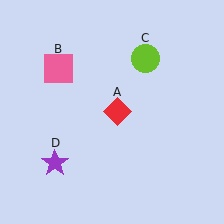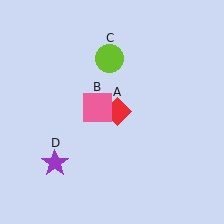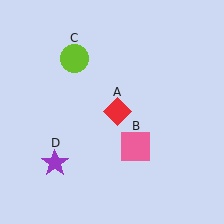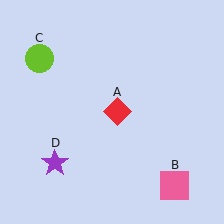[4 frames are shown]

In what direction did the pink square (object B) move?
The pink square (object B) moved down and to the right.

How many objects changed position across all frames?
2 objects changed position: pink square (object B), lime circle (object C).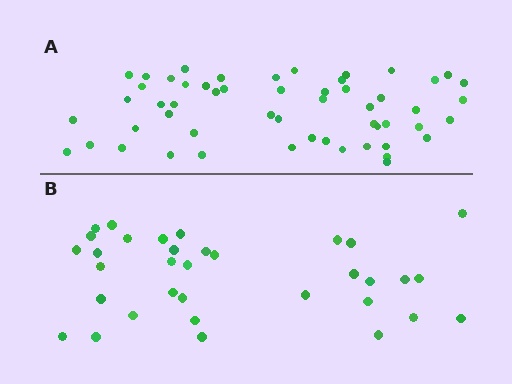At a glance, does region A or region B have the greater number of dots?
Region A (the top region) has more dots.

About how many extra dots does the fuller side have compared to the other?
Region A has approximately 20 more dots than region B.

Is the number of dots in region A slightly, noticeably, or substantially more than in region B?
Region A has substantially more. The ratio is roughly 1.6 to 1.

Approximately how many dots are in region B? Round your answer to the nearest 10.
About 30 dots. (The exact count is 34, which rounds to 30.)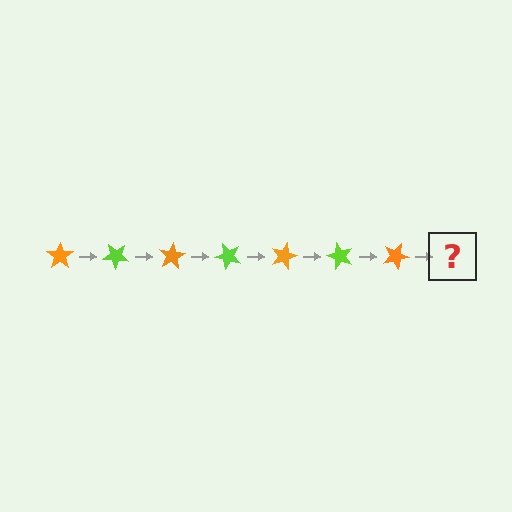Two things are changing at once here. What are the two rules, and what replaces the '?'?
The two rules are that it rotates 40 degrees each step and the color cycles through orange and lime. The '?' should be a lime star, rotated 280 degrees from the start.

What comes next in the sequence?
The next element should be a lime star, rotated 280 degrees from the start.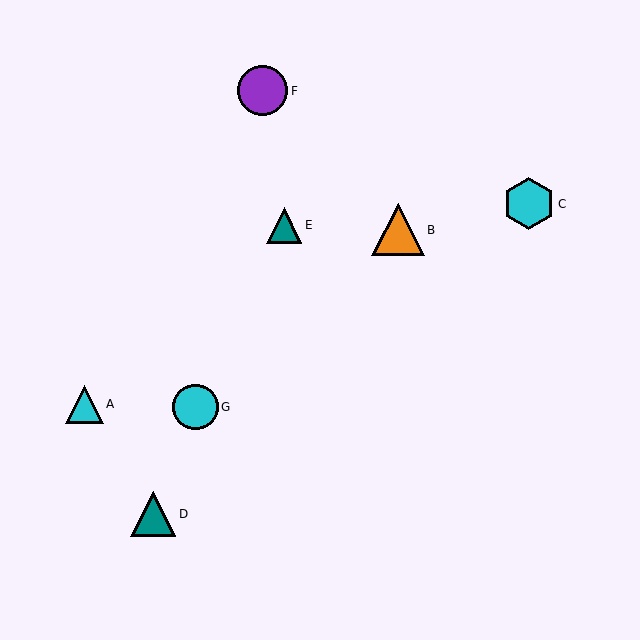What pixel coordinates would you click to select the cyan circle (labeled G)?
Click at (195, 407) to select the cyan circle G.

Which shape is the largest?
The orange triangle (labeled B) is the largest.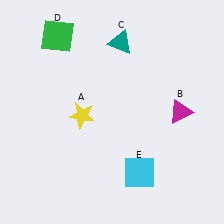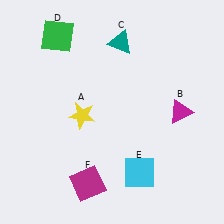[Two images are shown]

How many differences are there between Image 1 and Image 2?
There is 1 difference between the two images.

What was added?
A magenta square (F) was added in Image 2.